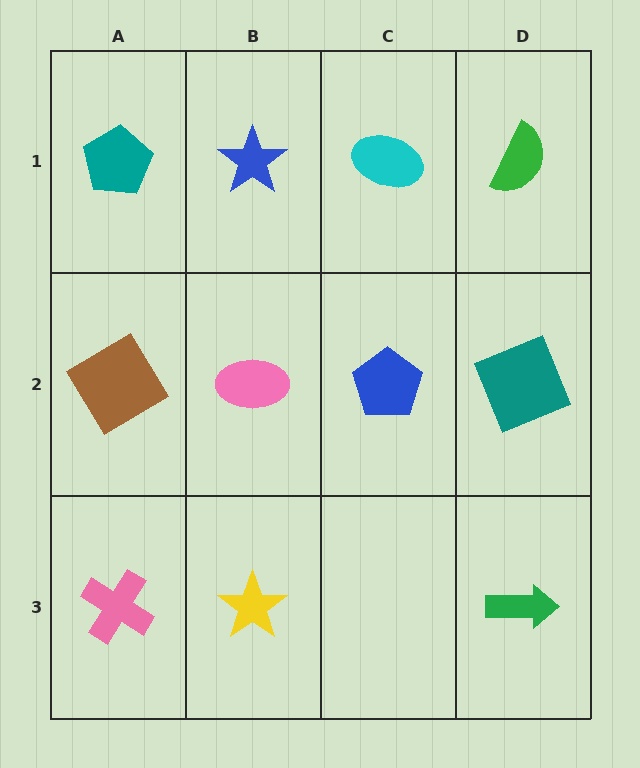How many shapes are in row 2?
4 shapes.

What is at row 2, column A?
A brown diamond.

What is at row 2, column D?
A teal square.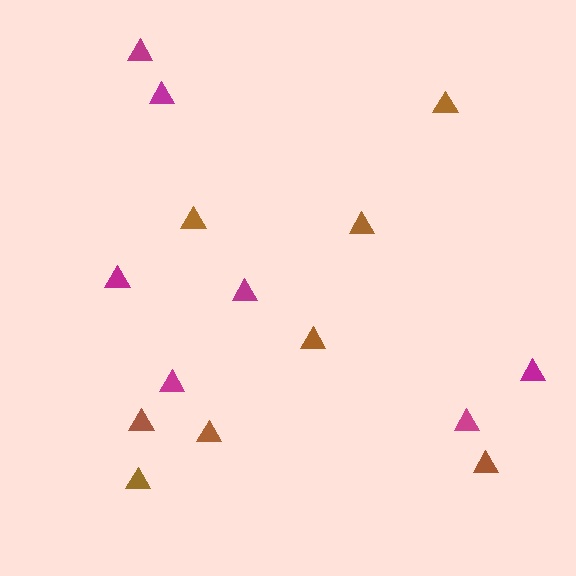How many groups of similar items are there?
There are 2 groups: one group of brown triangles (8) and one group of magenta triangles (7).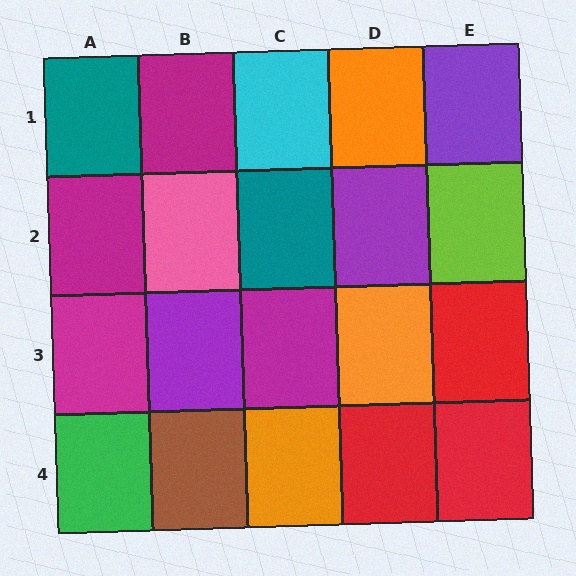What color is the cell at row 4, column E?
Red.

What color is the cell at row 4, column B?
Brown.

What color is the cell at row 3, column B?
Purple.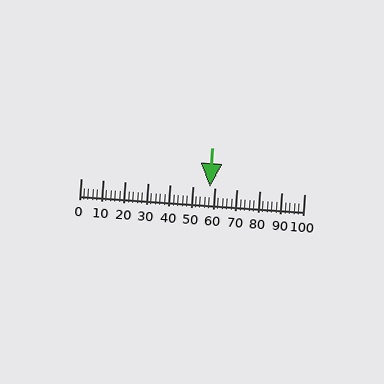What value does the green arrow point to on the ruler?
The green arrow points to approximately 58.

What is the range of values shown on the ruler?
The ruler shows values from 0 to 100.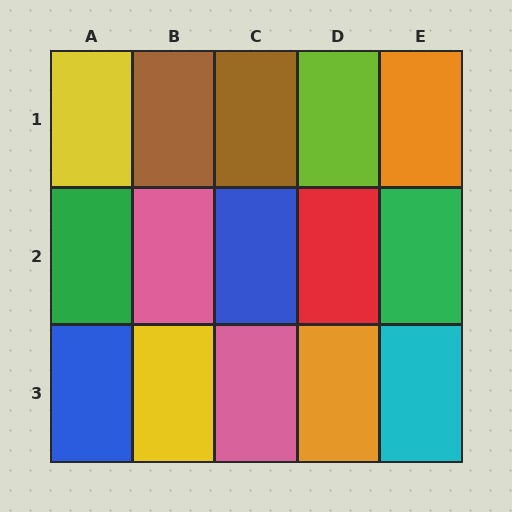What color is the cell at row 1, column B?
Brown.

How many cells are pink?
2 cells are pink.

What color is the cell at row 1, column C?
Brown.